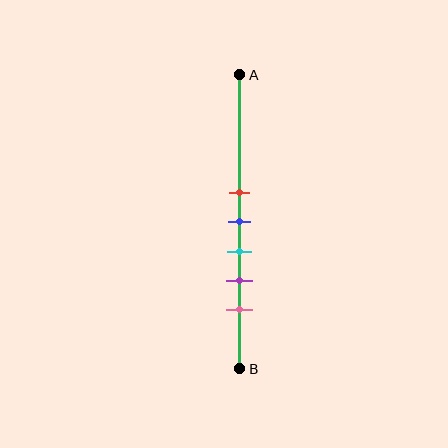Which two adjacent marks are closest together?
The red and blue marks are the closest adjacent pair.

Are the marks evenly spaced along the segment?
Yes, the marks are approximately evenly spaced.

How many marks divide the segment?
There are 5 marks dividing the segment.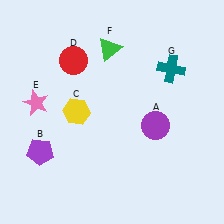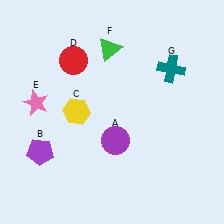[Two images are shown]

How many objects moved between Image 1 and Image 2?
1 object moved between the two images.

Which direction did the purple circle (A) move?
The purple circle (A) moved left.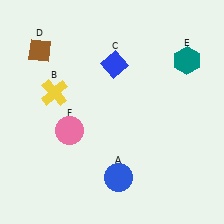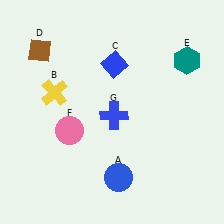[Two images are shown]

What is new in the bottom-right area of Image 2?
A blue cross (G) was added in the bottom-right area of Image 2.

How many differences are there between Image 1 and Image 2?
There is 1 difference between the two images.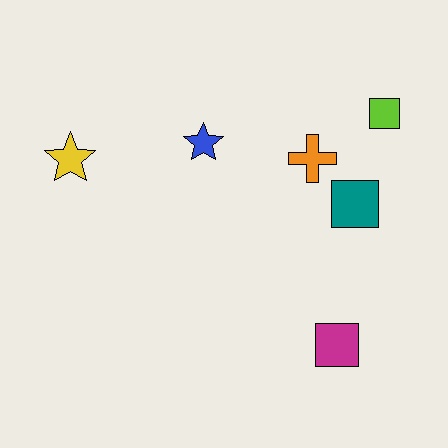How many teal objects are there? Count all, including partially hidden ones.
There is 1 teal object.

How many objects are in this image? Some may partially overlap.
There are 6 objects.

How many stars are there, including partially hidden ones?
There are 2 stars.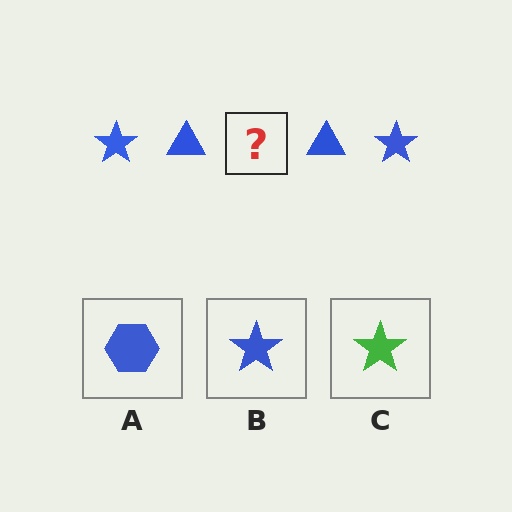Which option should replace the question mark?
Option B.